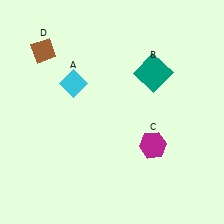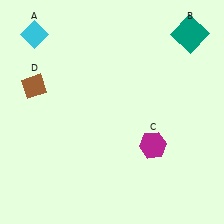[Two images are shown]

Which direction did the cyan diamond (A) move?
The cyan diamond (A) moved up.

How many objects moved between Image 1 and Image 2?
3 objects moved between the two images.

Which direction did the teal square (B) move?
The teal square (B) moved up.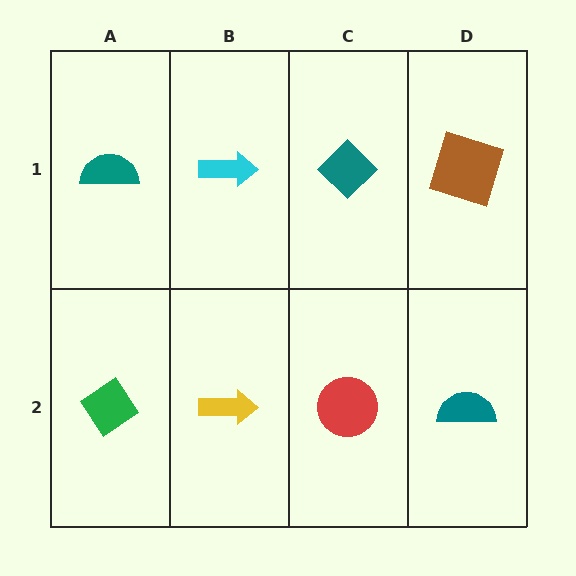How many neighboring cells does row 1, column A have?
2.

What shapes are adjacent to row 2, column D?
A brown square (row 1, column D), a red circle (row 2, column C).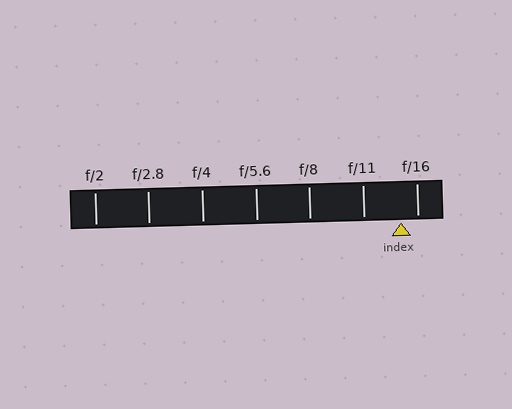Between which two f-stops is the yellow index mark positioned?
The index mark is between f/11 and f/16.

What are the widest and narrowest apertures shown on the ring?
The widest aperture shown is f/2 and the narrowest is f/16.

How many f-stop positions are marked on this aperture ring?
There are 7 f-stop positions marked.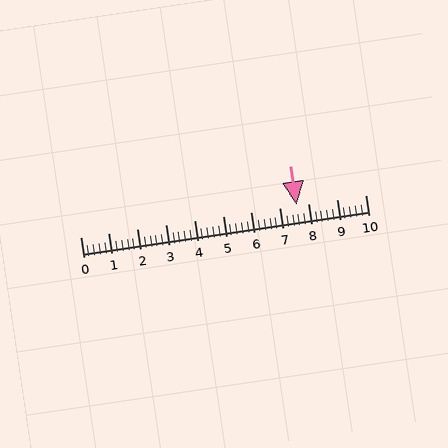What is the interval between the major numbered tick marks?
The major tick marks are spaced 1 units apart.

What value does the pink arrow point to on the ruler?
The pink arrow points to approximately 7.6.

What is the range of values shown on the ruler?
The ruler shows values from 0 to 10.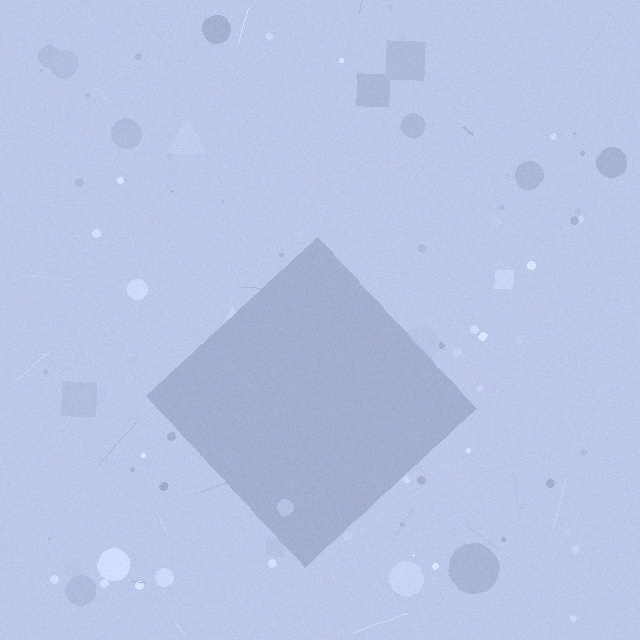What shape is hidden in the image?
A diamond is hidden in the image.